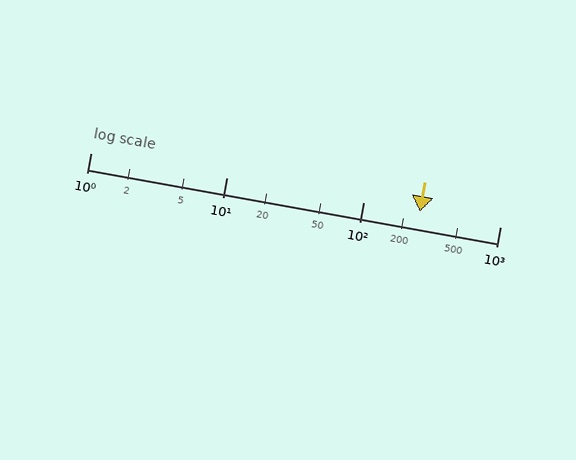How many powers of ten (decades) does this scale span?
The scale spans 3 decades, from 1 to 1000.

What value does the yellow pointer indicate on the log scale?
The pointer indicates approximately 260.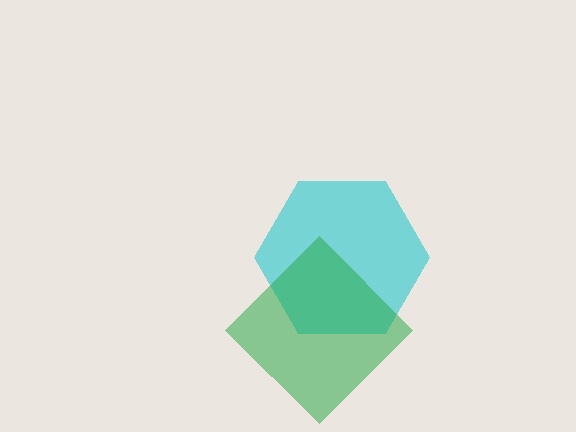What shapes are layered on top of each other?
The layered shapes are: a cyan hexagon, a green diamond.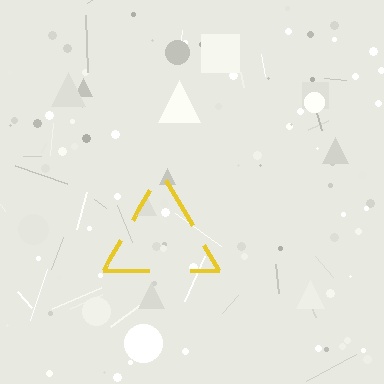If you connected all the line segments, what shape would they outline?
They would outline a triangle.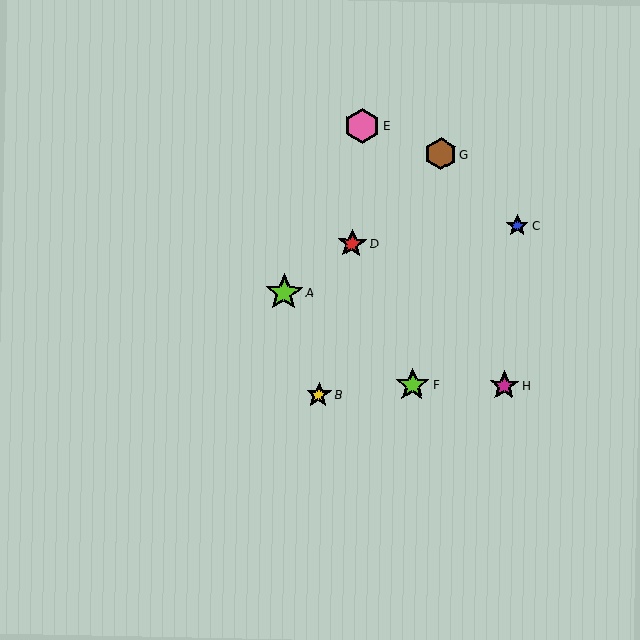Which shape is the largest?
The lime star (labeled A) is the largest.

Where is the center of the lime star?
The center of the lime star is at (284, 293).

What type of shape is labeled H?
Shape H is a magenta star.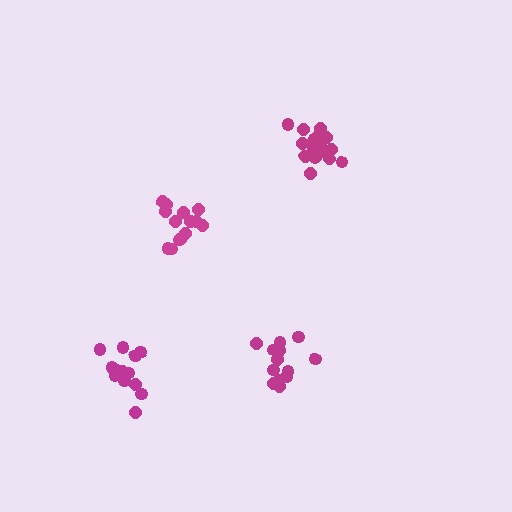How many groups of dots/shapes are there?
There are 4 groups.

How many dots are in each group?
Group 1: 14 dots, Group 2: 15 dots, Group 3: 14 dots, Group 4: 19 dots (62 total).